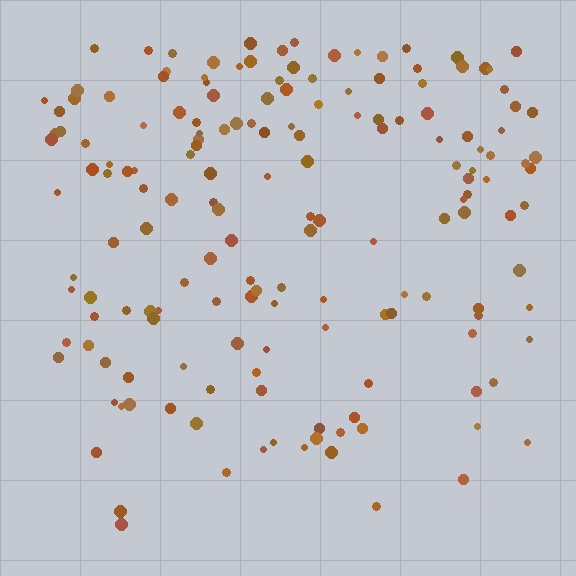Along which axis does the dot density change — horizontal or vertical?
Vertical.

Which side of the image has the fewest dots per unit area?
The bottom.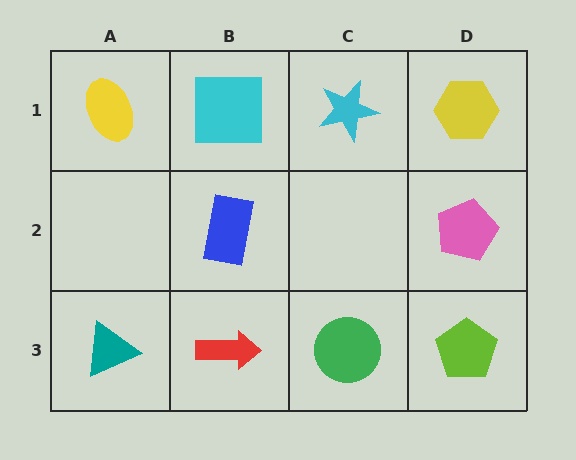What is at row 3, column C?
A green circle.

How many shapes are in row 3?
4 shapes.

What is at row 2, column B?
A blue rectangle.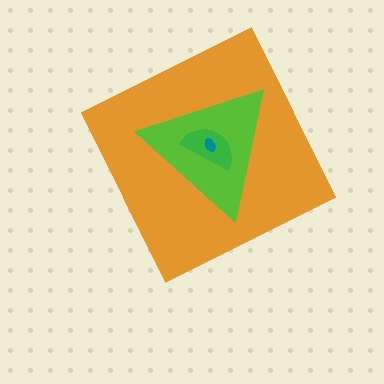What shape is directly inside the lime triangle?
The green semicircle.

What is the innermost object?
The teal ellipse.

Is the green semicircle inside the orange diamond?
Yes.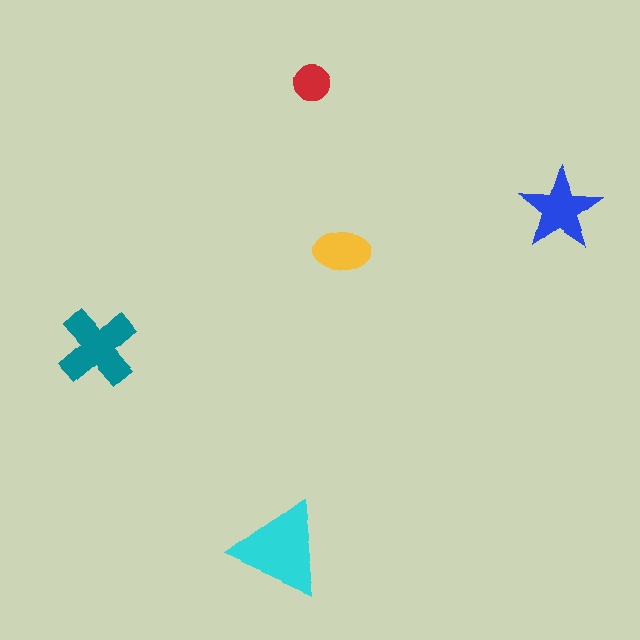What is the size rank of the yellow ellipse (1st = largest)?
4th.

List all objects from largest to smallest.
The cyan triangle, the teal cross, the blue star, the yellow ellipse, the red circle.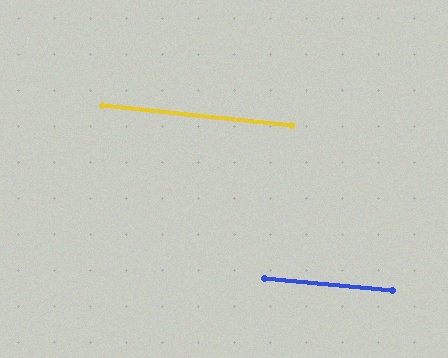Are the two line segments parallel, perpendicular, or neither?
Parallel — their directions differ by only 0.4°.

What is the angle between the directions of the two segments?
Approximately 0 degrees.